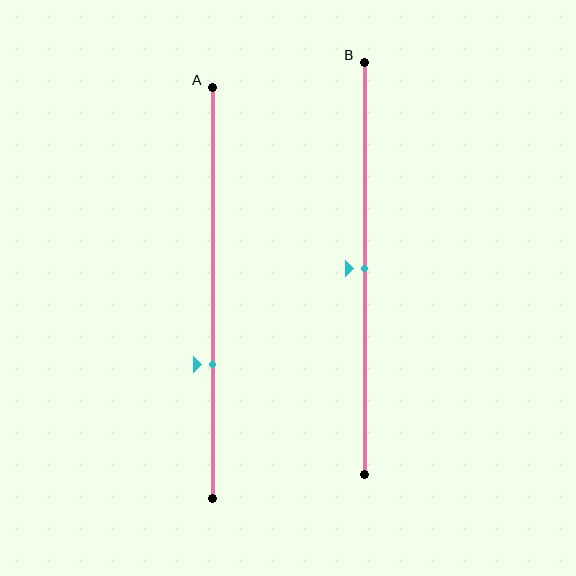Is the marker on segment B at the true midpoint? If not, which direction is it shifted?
Yes, the marker on segment B is at the true midpoint.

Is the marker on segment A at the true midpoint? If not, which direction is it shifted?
No, the marker on segment A is shifted downward by about 17% of the segment length.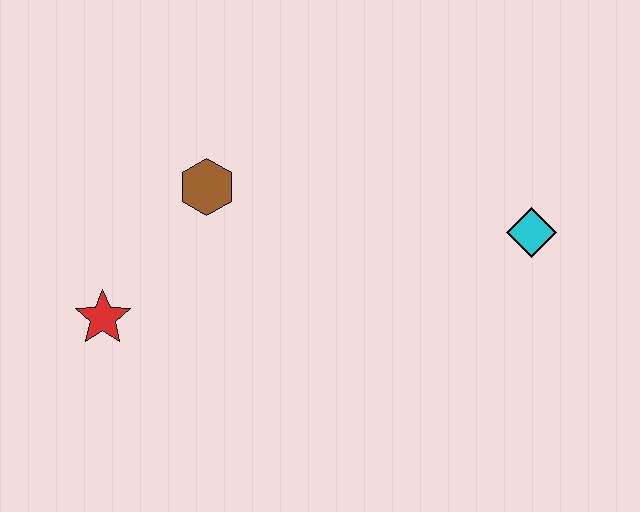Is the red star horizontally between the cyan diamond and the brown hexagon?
No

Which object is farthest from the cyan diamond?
The red star is farthest from the cyan diamond.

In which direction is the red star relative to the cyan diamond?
The red star is to the left of the cyan diamond.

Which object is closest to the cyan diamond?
The brown hexagon is closest to the cyan diamond.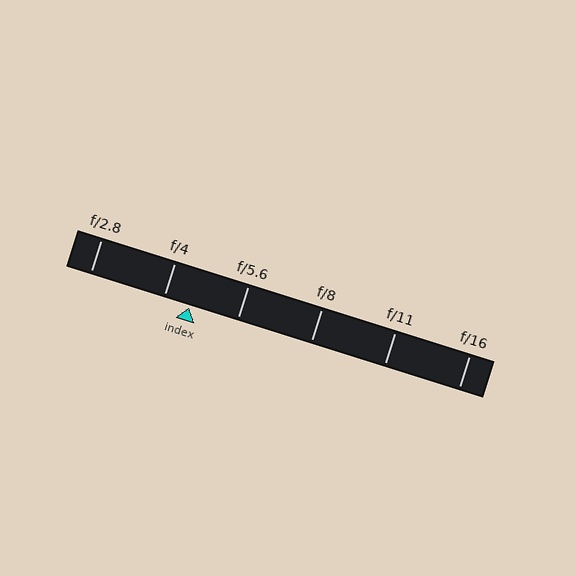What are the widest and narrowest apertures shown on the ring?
The widest aperture shown is f/2.8 and the narrowest is f/16.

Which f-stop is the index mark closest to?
The index mark is closest to f/4.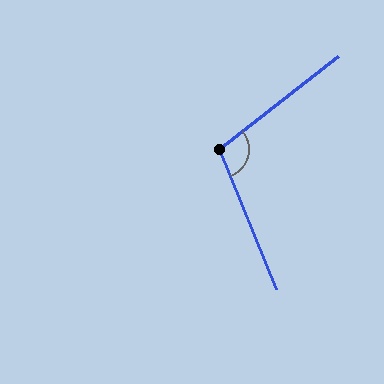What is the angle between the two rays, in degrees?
Approximately 106 degrees.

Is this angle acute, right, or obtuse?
It is obtuse.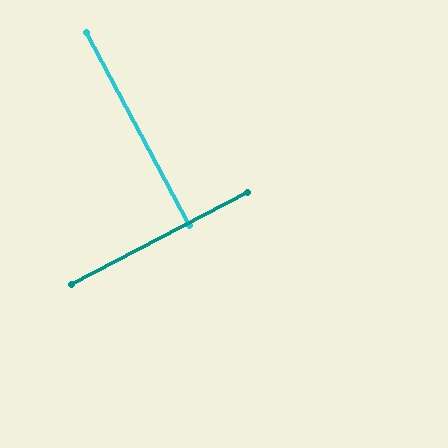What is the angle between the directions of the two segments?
Approximately 89 degrees.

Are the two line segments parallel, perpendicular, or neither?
Perpendicular — they meet at approximately 89°.